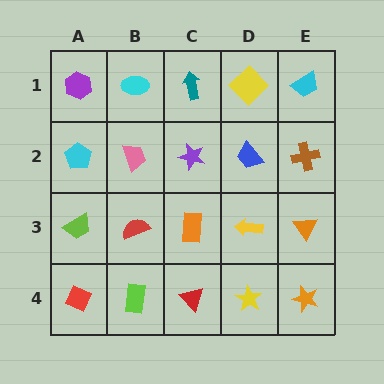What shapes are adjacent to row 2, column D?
A yellow diamond (row 1, column D), a yellow arrow (row 3, column D), a purple star (row 2, column C), a brown cross (row 2, column E).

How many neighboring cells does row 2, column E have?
3.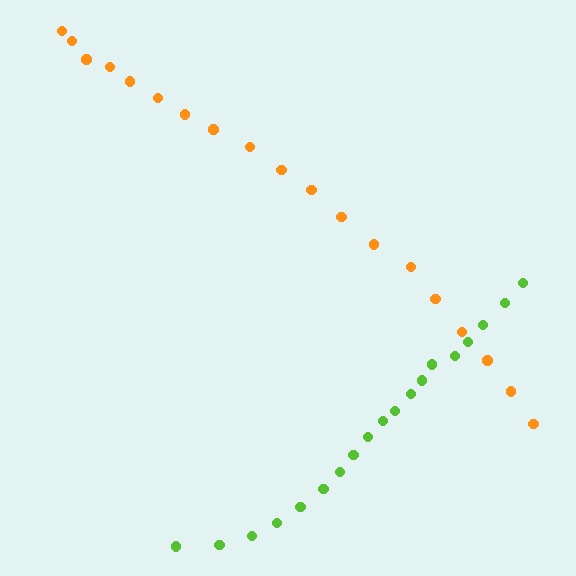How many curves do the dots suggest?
There are 2 distinct paths.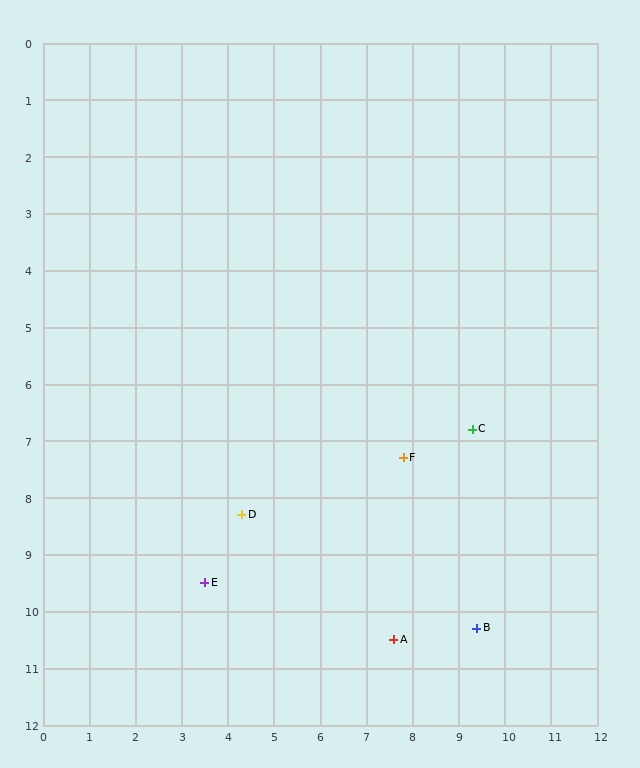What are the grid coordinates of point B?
Point B is at approximately (9.4, 10.3).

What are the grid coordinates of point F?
Point F is at approximately (7.8, 7.3).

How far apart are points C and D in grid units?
Points C and D are about 5.2 grid units apart.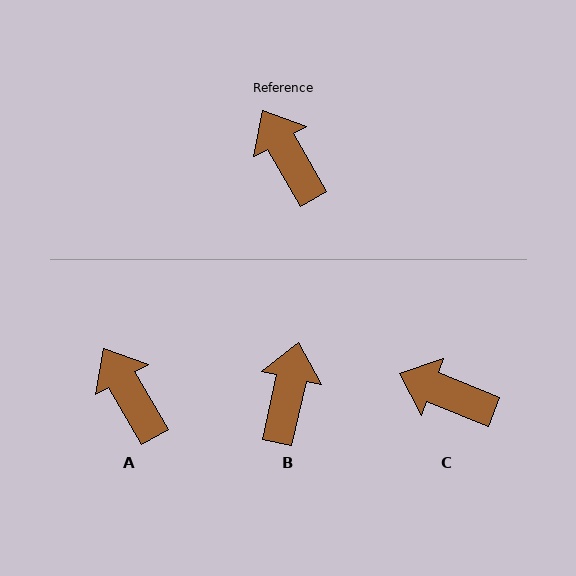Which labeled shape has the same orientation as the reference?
A.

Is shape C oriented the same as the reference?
No, it is off by about 38 degrees.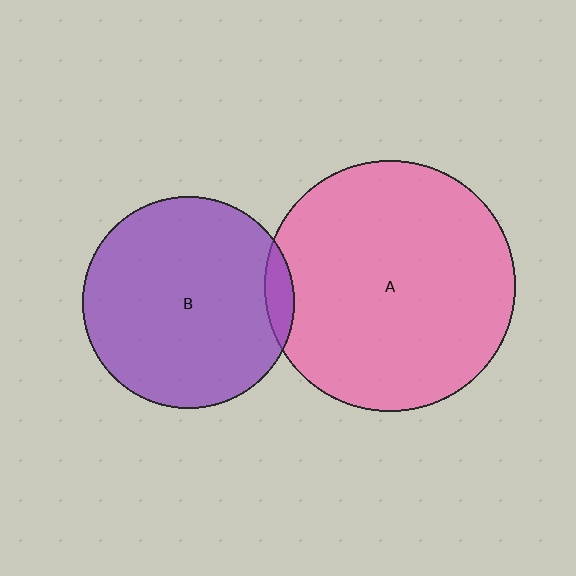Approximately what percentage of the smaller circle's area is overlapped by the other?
Approximately 5%.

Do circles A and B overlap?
Yes.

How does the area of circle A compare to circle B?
Approximately 1.4 times.